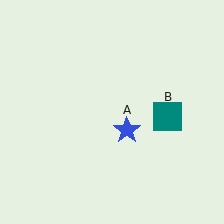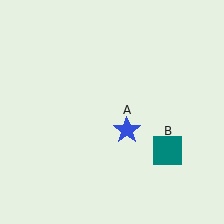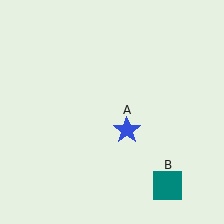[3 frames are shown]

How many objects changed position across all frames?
1 object changed position: teal square (object B).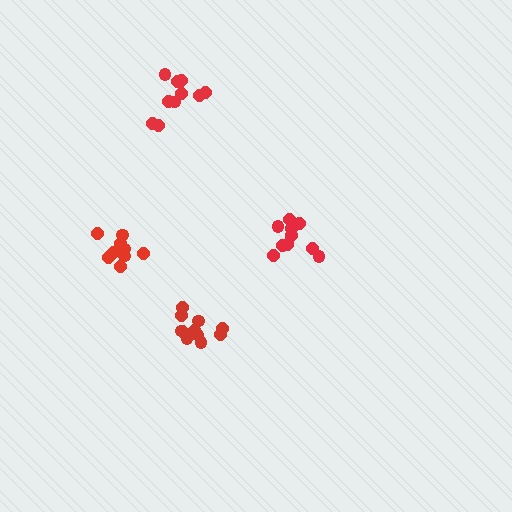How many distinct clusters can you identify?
There are 4 distinct clusters.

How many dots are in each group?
Group 1: 10 dots, Group 2: 10 dots, Group 3: 11 dots, Group 4: 11 dots (42 total).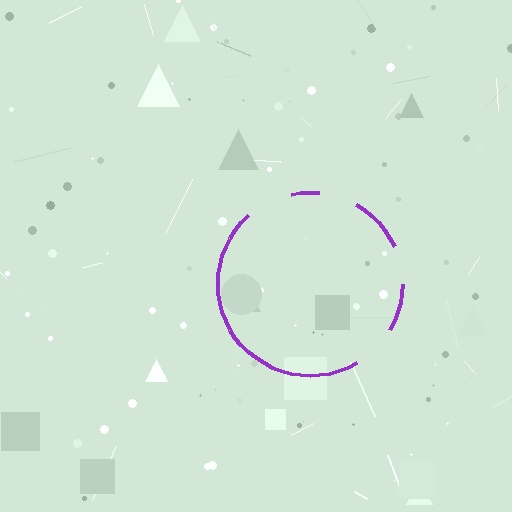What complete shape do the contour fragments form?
The contour fragments form a circle.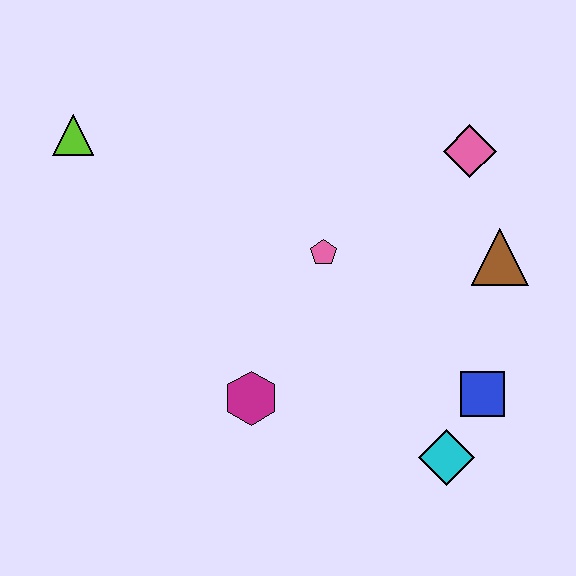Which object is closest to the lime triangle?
The pink pentagon is closest to the lime triangle.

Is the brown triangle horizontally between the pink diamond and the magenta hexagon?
No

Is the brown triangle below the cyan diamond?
No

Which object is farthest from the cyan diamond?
The lime triangle is farthest from the cyan diamond.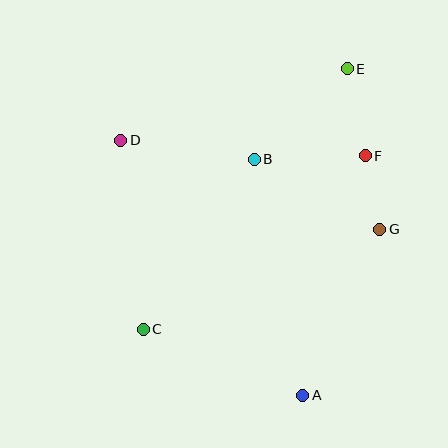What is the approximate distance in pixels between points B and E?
The distance between B and E is approximately 130 pixels.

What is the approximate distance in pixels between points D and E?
The distance between D and E is approximately 238 pixels.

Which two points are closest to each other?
Points F and G are closest to each other.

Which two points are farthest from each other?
Points C and E are farthest from each other.